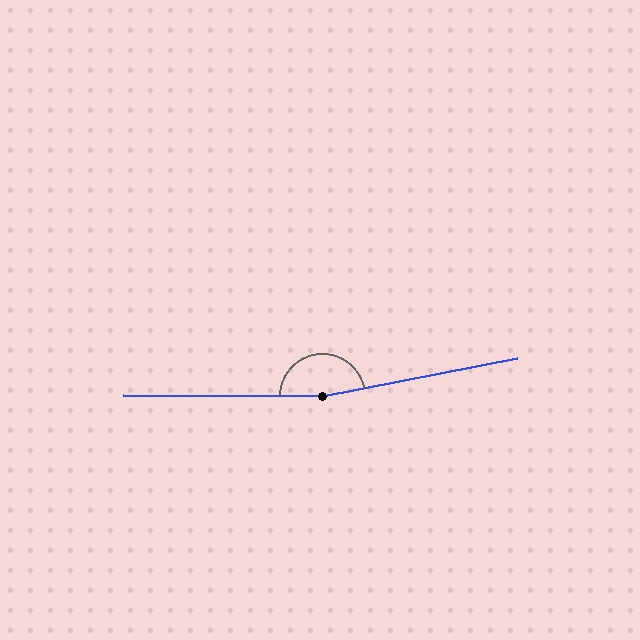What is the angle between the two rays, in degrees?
Approximately 169 degrees.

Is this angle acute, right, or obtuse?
It is obtuse.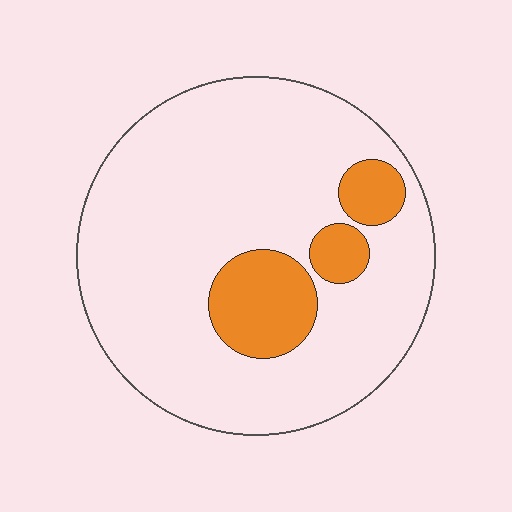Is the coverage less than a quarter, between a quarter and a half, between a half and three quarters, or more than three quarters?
Less than a quarter.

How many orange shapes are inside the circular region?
3.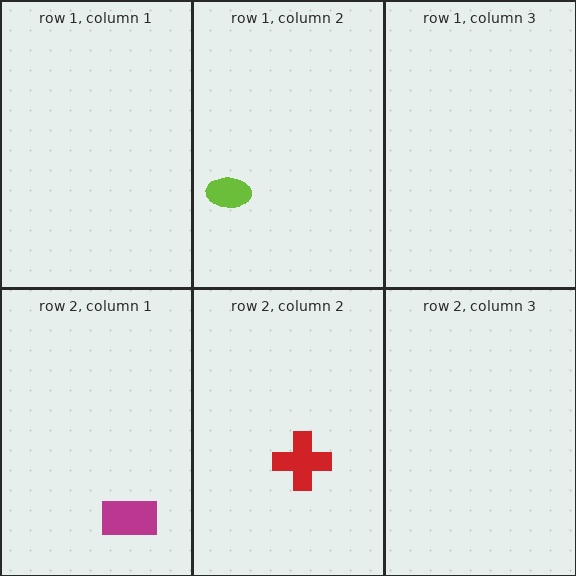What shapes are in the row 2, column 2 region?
The red cross.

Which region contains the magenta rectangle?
The row 2, column 1 region.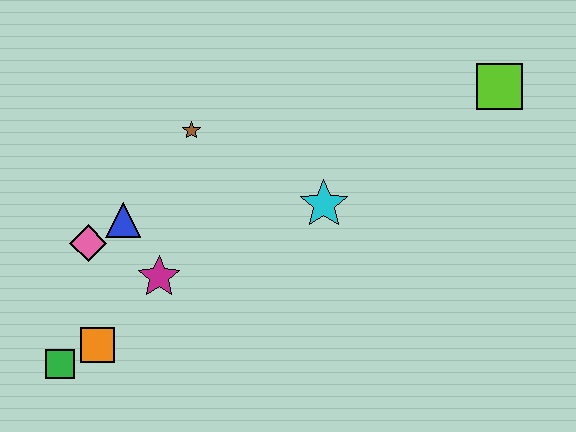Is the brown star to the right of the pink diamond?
Yes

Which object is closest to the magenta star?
The blue triangle is closest to the magenta star.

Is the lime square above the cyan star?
Yes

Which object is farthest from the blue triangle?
The lime square is farthest from the blue triangle.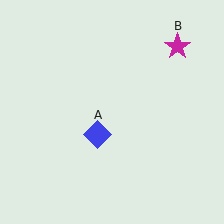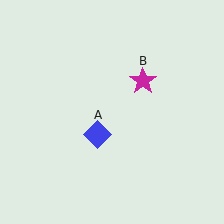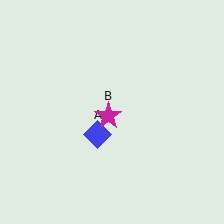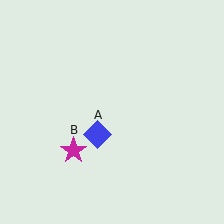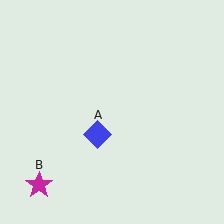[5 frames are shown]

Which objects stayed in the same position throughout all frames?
Blue diamond (object A) remained stationary.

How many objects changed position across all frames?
1 object changed position: magenta star (object B).